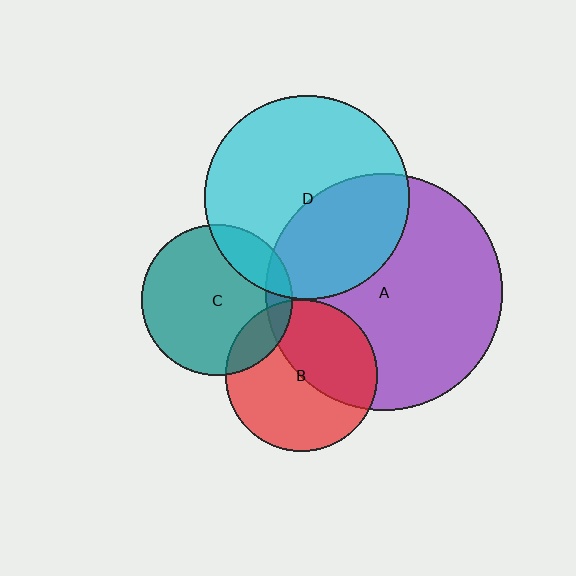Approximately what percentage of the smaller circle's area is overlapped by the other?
Approximately 40%.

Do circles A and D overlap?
Yes.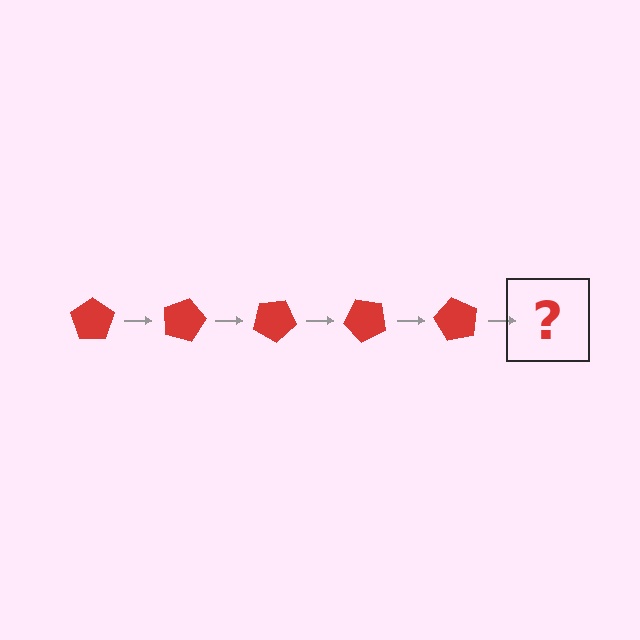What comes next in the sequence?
The next element should be a red pentagon rotated 75 degrees.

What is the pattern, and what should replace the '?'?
The pattern is that the pentagon rotates 15 degrees each step. The '?' should be a red pentagon rotated 75 degrees.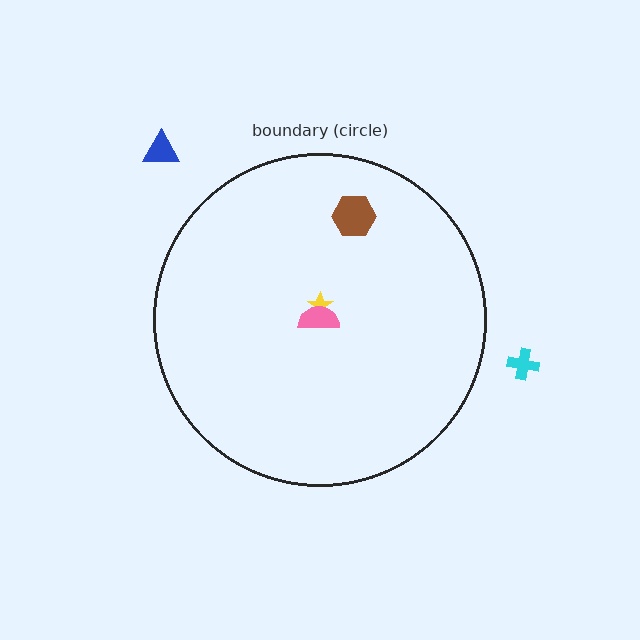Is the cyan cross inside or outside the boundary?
Outside.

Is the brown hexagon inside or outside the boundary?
Inside.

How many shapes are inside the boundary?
3 inside, 2 outside.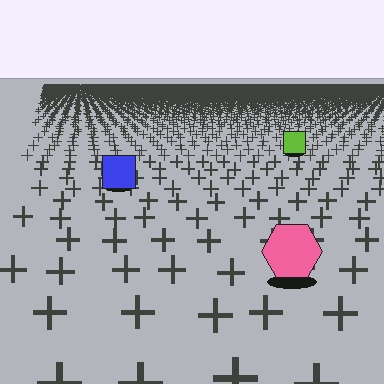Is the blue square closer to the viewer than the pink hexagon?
No. The pink hexagon is closer — you can tell from the texture gradient: the ground texture is coarser near it.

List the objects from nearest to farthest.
From nearest to farthest: the pink hexagon, the blue square, the lime square.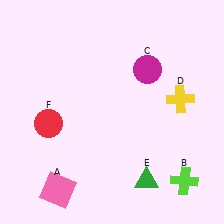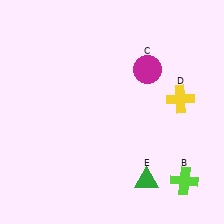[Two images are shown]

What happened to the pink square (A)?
The pink square (A) was removed in Image 2. It was in the bottom-left area of Image 1.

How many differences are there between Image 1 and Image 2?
There are 2 differences between the two images.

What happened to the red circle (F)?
The red circle (F) was removed in Image 2. It was in the bottom-left area of Image 1.